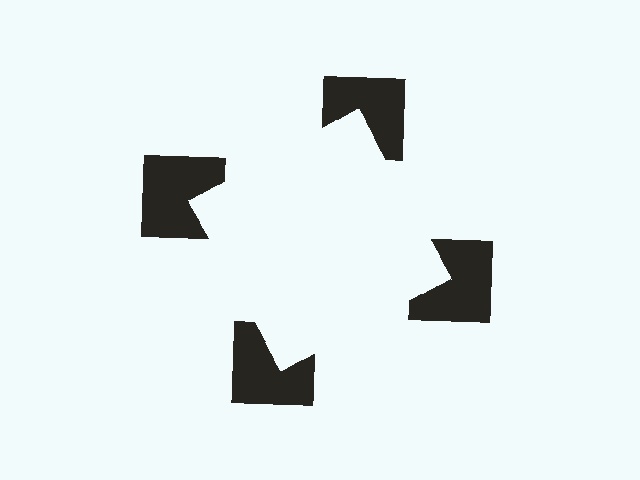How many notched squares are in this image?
There are 4 — one at each vertex of the illusory square.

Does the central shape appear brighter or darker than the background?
It typically appears slightly brighter than the background, even though no actual brightness change is drawn.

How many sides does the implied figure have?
4 sides.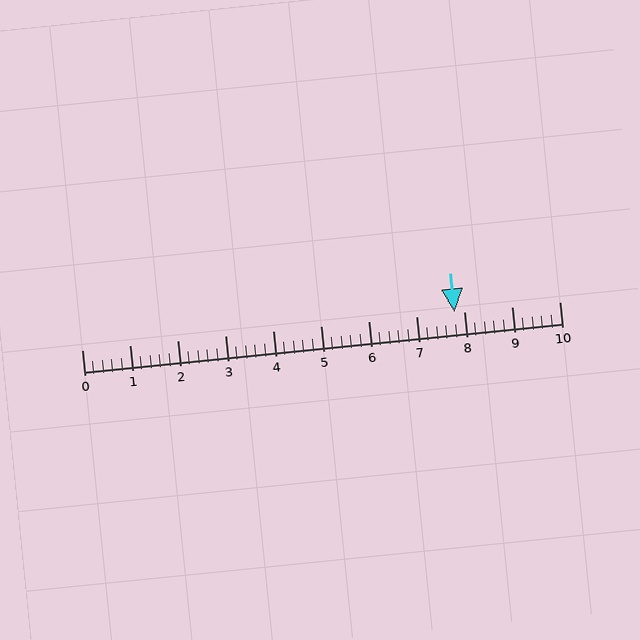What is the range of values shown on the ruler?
The ruler shows values from 0 to 10.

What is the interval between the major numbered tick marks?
The major tick marks are spaced 1 units apart.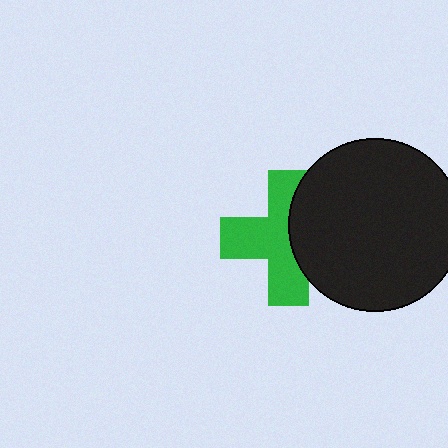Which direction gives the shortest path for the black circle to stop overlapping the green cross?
Moving right gives the shortest separation.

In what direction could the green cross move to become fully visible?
The green cross could move left. That would shift it out from behind the black circle entirely.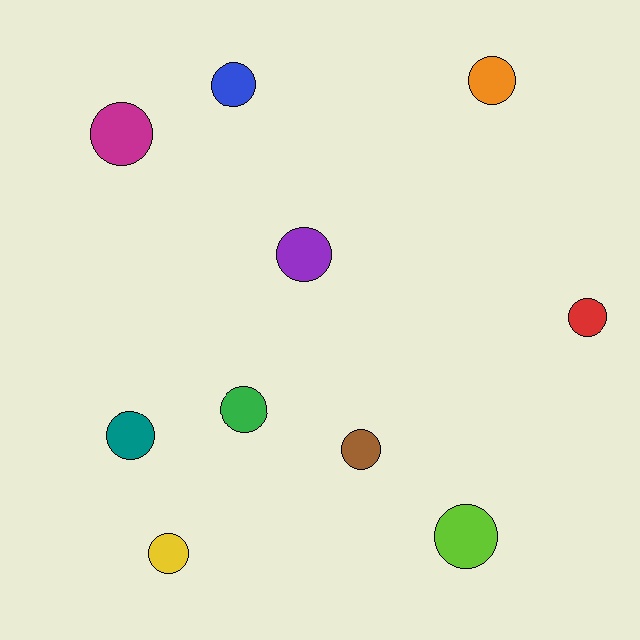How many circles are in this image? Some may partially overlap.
There are 10 circles.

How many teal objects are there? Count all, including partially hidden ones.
There is 1 teal object.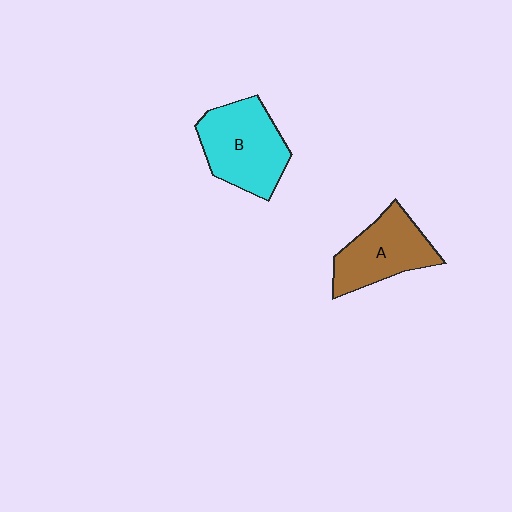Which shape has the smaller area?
Shape A (brown).